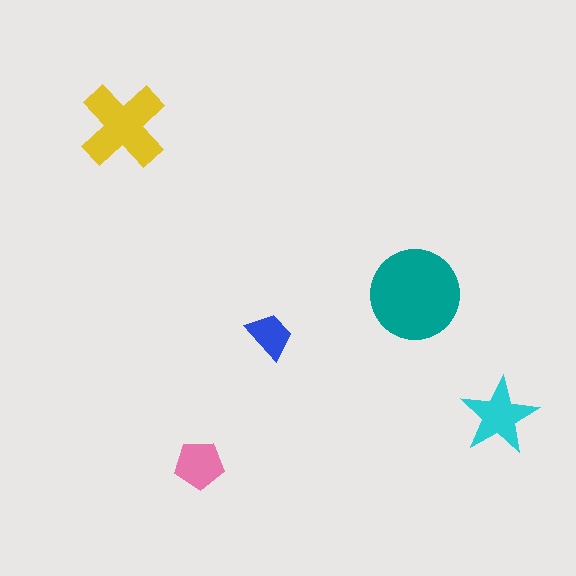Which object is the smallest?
The blue trapezoid.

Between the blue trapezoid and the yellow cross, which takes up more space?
The yellow cross.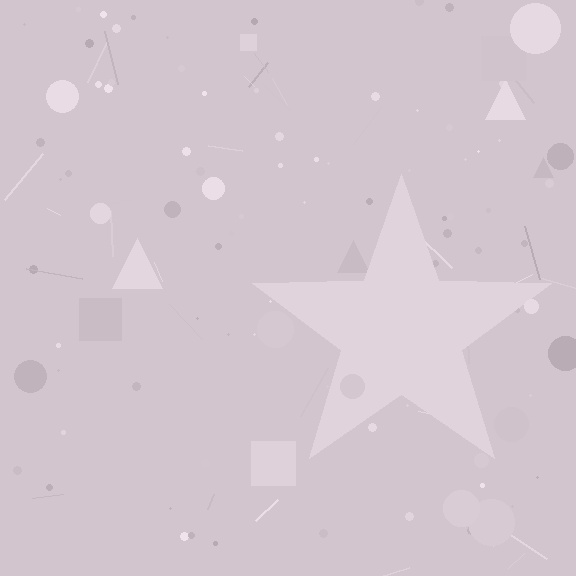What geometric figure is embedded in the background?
A star is embedded in the background.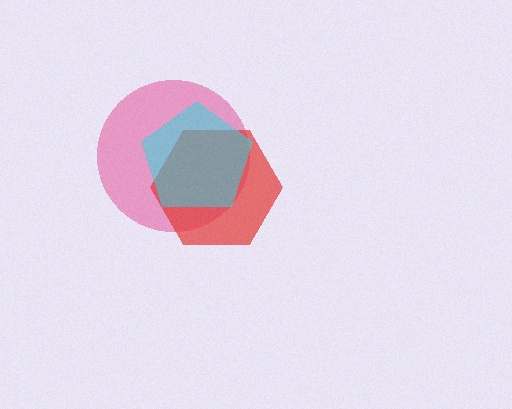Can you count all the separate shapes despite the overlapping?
Yes, there are 3 separate shapes.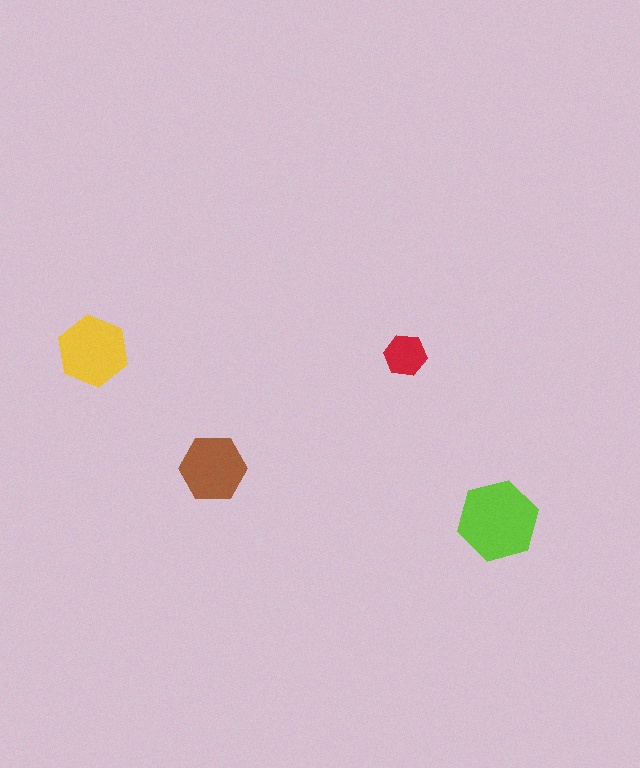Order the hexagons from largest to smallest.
the lime one, the yellow one, the brown one, the red one.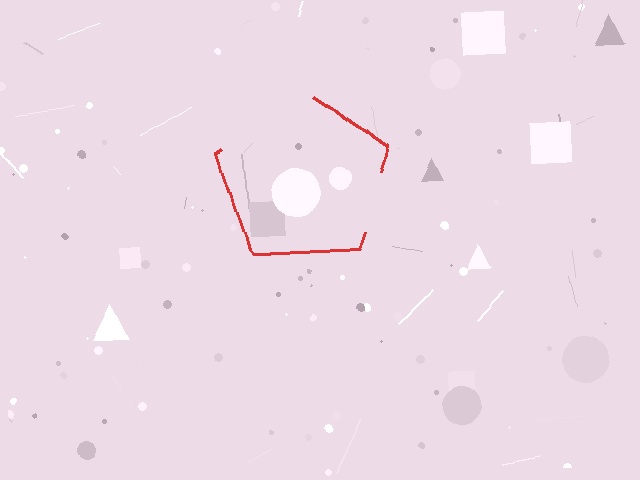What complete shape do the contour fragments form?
The contour fragments form a pentagon.